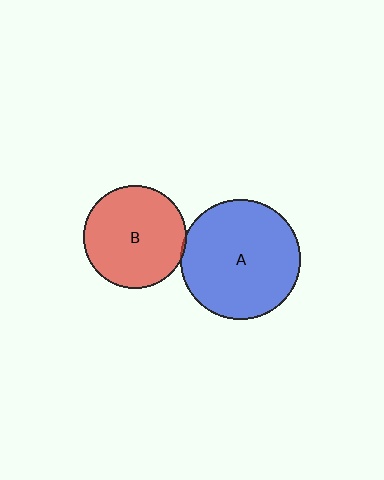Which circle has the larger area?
Circle A (blue).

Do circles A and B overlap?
Yes.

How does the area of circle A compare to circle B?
Approximately 1.3 times.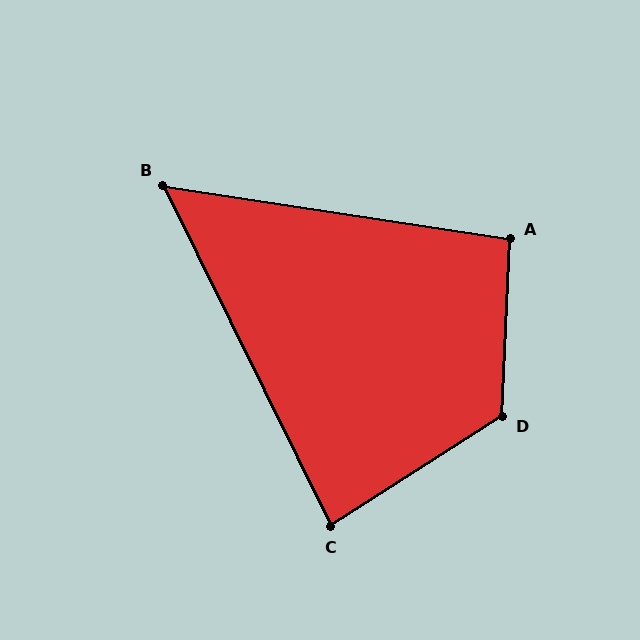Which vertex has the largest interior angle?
D, at approximately 125 degrees.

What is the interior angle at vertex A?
Approximately 96 degrees (obtuse).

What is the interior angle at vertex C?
Approximately 84 degrees (acute).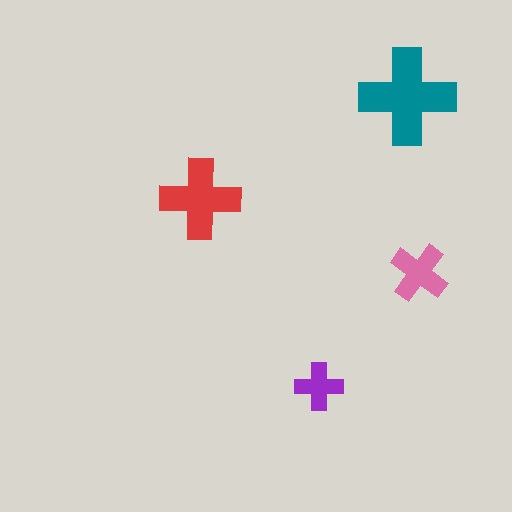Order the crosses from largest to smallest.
the teal one, the red one, the pink one, the purple one.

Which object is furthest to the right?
The pink cross is rightmost.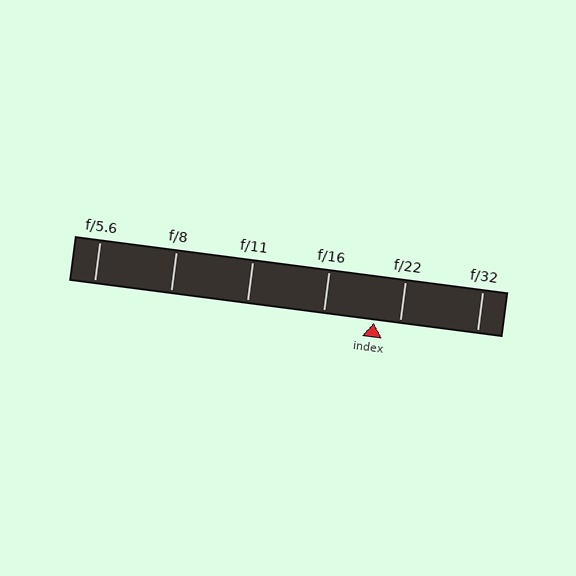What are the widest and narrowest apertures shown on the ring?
The widest aperture shown is f/5.6 and the narrowest is f/32.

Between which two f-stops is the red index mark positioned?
The index mark is between f/16 and f/22.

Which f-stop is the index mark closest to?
The index mark is closest to f/22.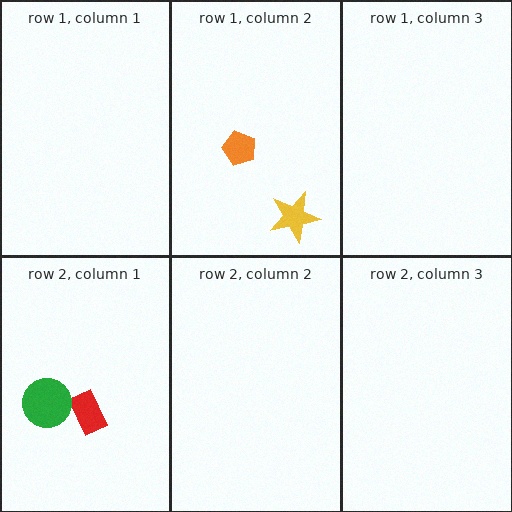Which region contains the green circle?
The row 2, column 1 region.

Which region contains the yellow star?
The row 1, column 2 region.